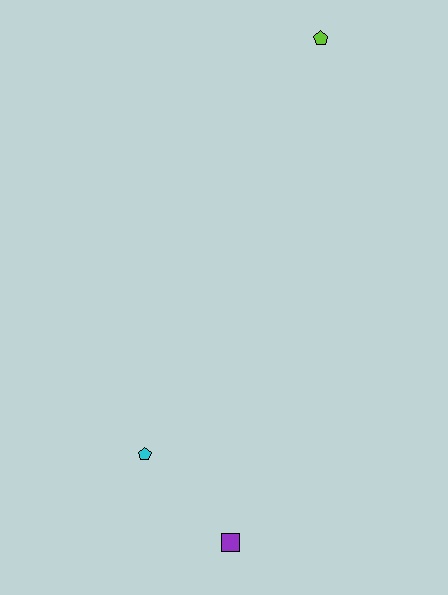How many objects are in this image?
There are 3 objects.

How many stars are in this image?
There are no stars.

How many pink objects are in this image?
There are no pink objects.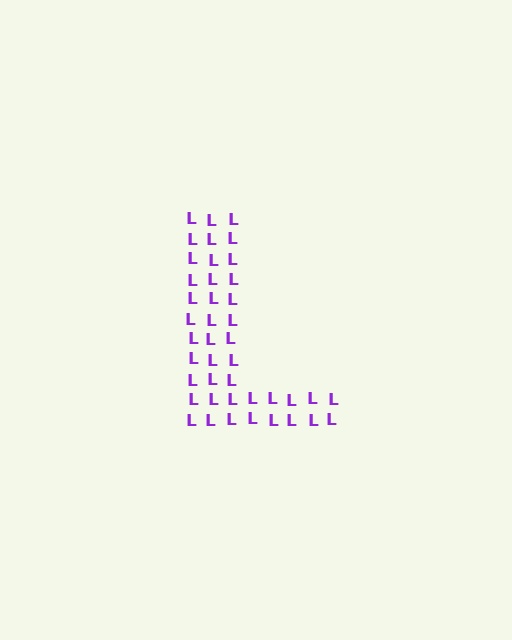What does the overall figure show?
The overall figure shows the letter L.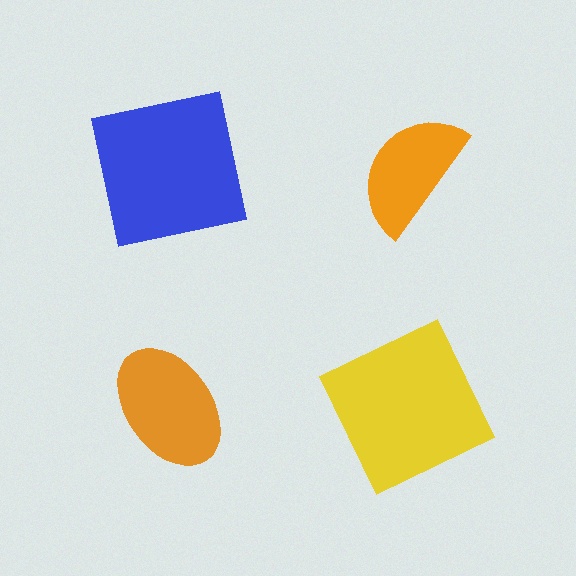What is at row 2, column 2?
A yellow square.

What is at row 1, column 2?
An orange semicircle.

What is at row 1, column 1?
A blue square.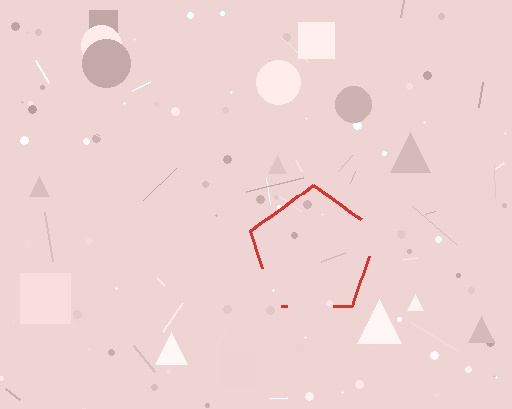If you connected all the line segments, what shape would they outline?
They would outline a pentagon.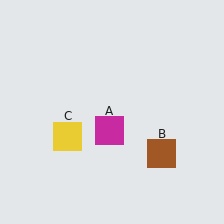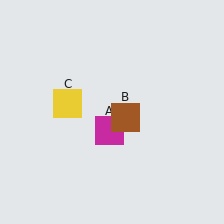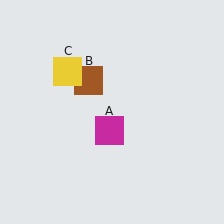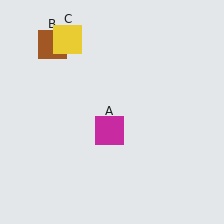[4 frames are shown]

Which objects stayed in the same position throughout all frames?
Magenta square (object A) remained stationary.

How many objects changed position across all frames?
2 objects changed position: brown square (object B), yellow square (object C).